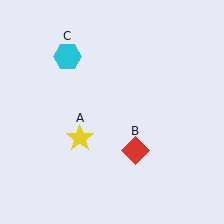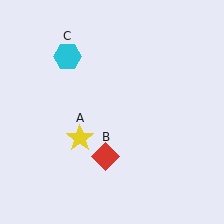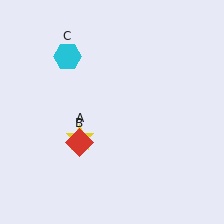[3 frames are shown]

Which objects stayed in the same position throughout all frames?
Yellow star (object A) and cyan hexagon (object C) remained stationary.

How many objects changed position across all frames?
1 object changed position: red diamond (object B).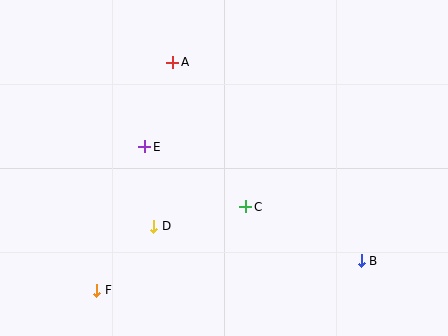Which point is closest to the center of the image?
Point C at (246, 207) is closest to the center.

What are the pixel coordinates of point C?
Point C is at (246, 207).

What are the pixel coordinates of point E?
Point E is at (145, 147).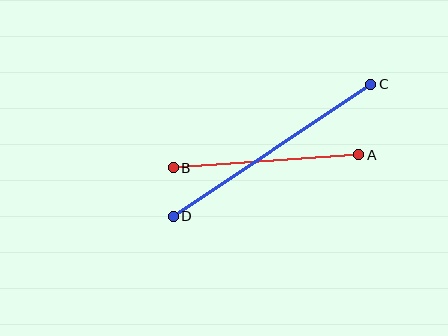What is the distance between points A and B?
The distance is approximately 186 pixels.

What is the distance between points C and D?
The distance is approximately 238 pixels.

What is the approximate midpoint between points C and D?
The midpoint is at approximately (272, 150) pixels.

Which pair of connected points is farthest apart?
Points C and D are farthest apart.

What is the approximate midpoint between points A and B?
The midpoint is at approximately (266, 161) pixels.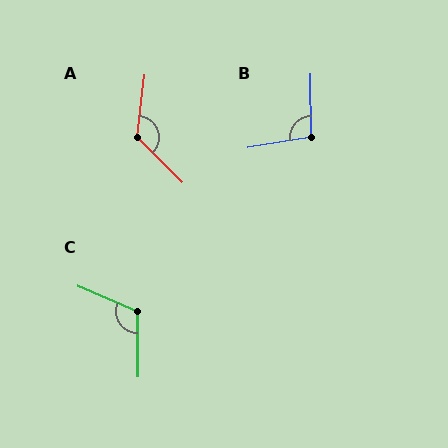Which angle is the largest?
A, at approximately 128 degrees.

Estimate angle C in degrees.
Approximately 114 degrees.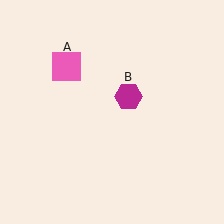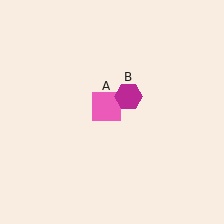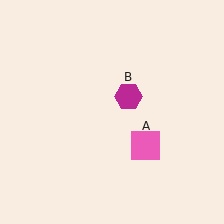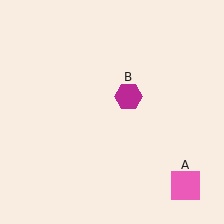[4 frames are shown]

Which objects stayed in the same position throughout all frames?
Magenta hexagon (object B) remained stationary.